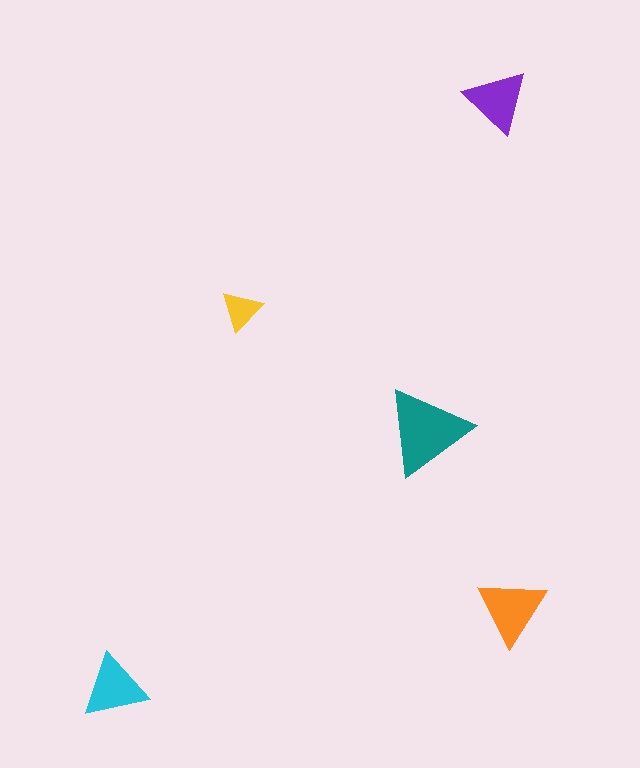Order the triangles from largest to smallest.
the teal one, the orange one, the cyan one, the purple one, the yellow one.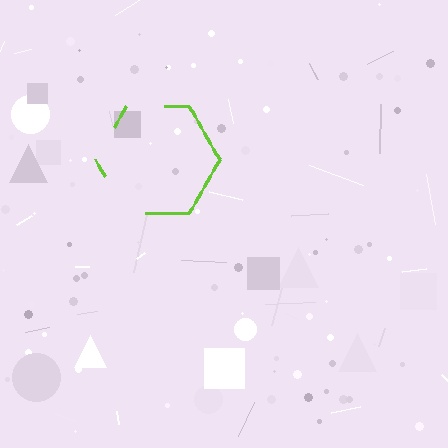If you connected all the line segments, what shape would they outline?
They would outline a hexagon.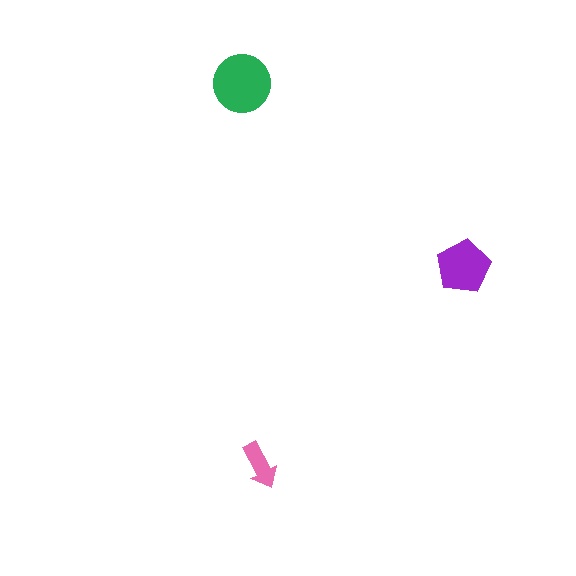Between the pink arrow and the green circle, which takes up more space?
The green circle.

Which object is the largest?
The green circle.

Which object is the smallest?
The pink arrow.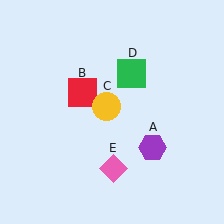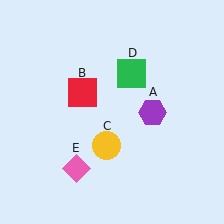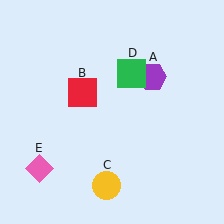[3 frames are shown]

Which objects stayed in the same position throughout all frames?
Red square (object B) and green square (object D) remained stationary.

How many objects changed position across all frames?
3 objects changed position: purple hexagon (object A), yellow circle (object C), pink diamond (object E).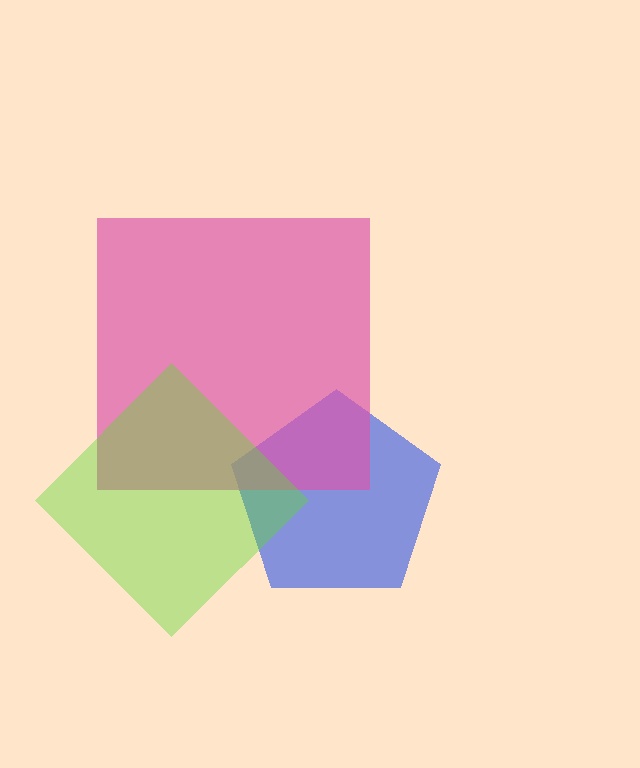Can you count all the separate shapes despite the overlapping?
Yes, there are 3 separate shapes.